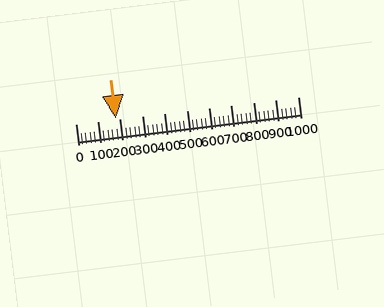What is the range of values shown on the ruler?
The ruler shows values from 0 to 1000.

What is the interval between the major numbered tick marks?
The major tick marks are spaced 100 units apart.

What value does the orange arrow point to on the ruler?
The orange arrow points to approximately 180.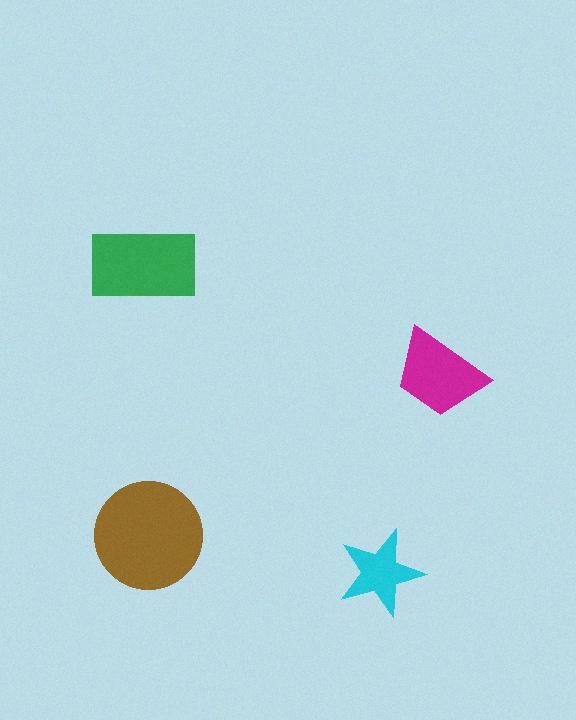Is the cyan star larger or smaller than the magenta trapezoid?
Smaller.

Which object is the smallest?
The cyan star.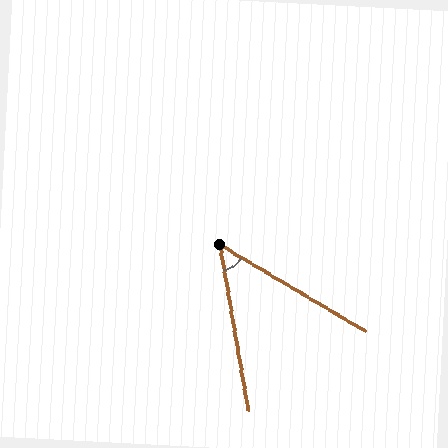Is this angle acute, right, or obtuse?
It is acute.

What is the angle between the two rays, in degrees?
Approximately 50 degrees.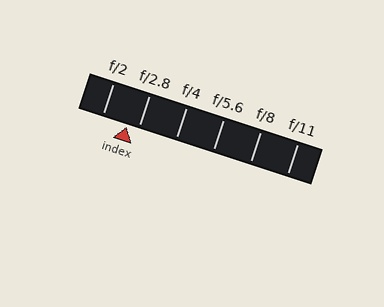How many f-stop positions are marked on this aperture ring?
There are 6 f-stop positions marked.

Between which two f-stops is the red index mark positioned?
The index mark is between f/2 and f/2.8.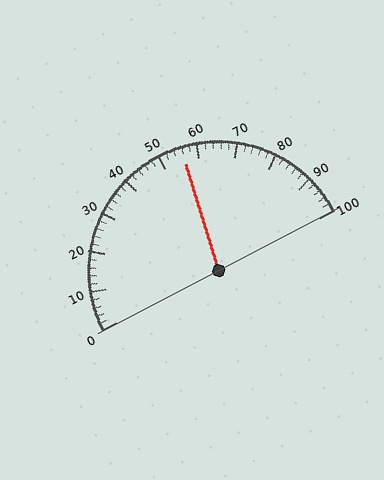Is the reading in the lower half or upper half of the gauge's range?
The reading is in the upper half of the range (0 to 100).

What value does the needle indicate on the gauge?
The needle indicates approximately 56.